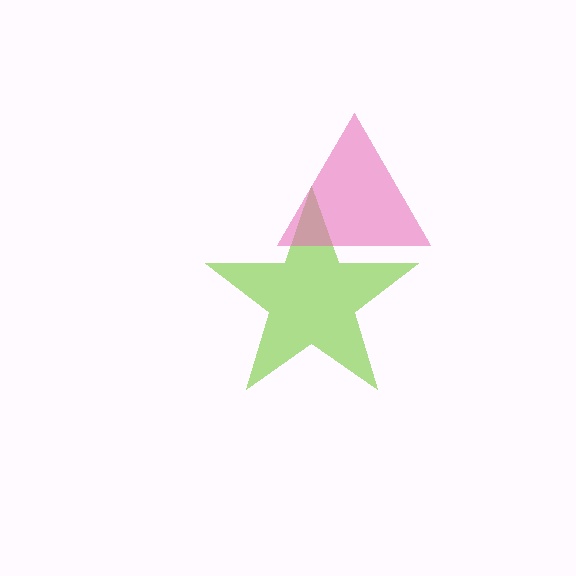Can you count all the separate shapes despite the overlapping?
Yes, there are 2 separate shapes.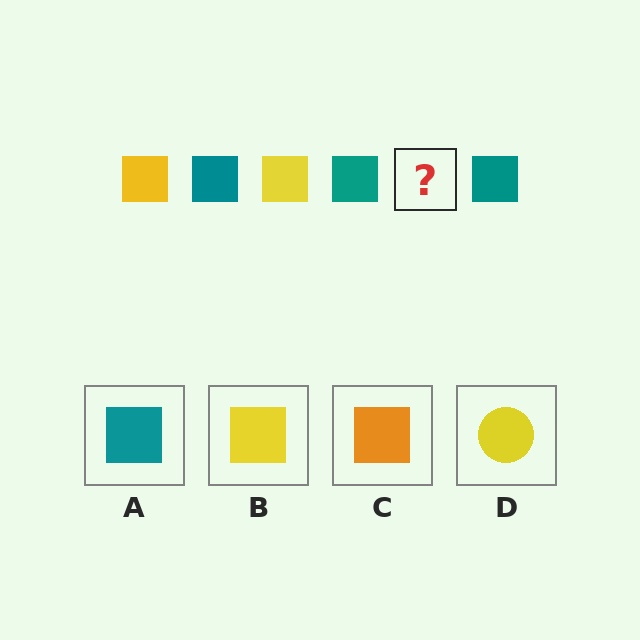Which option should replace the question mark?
Option B.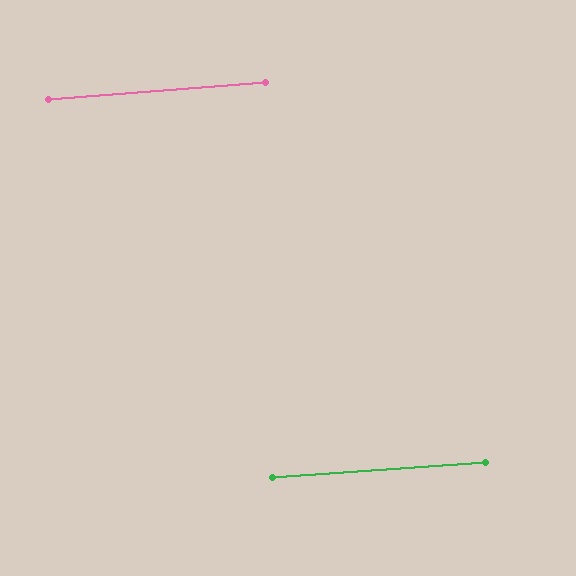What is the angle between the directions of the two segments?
Approximately 0 degrees.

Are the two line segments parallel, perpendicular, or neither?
Parallel — their directions differ by only 0.4°.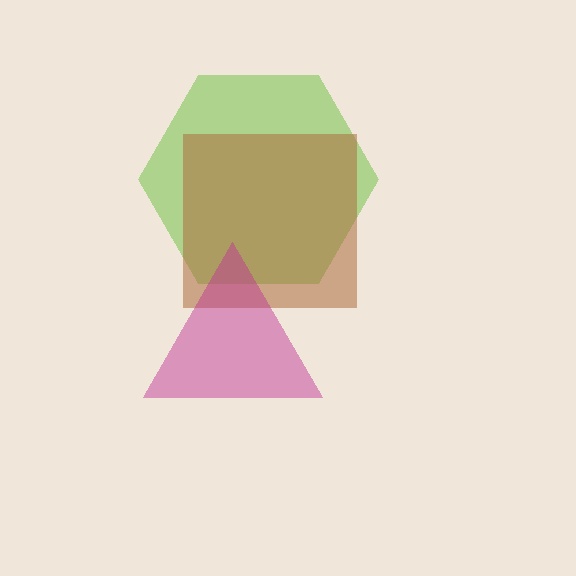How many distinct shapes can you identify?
There are 3 distinct shapes: a lime hexagon, a brown square, a magenta triangle.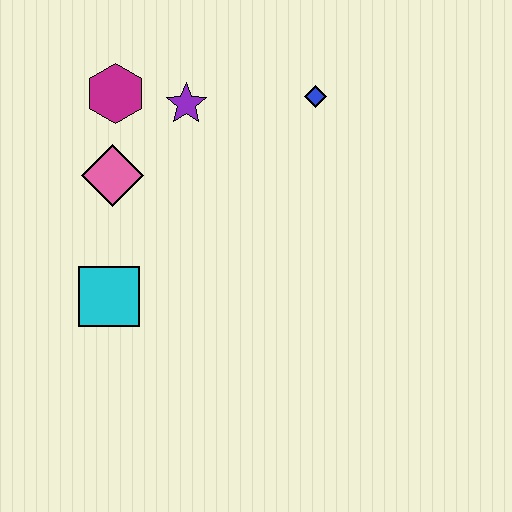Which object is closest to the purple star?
The magenta hexagon is closest to the purple star.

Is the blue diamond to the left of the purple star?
No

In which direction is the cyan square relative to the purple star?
The cyan square is below the purple star.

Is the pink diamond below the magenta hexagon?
Yes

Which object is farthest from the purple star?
The cyan square is farthest from the purple star.